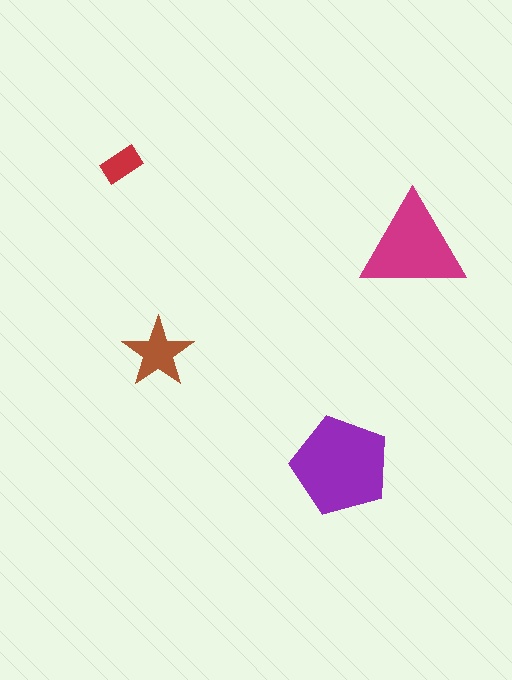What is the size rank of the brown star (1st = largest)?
3rd.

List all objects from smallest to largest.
The red rectangle, the brown star, the magenta triangle, the purple pentagon.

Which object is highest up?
The red rectangle is topmost.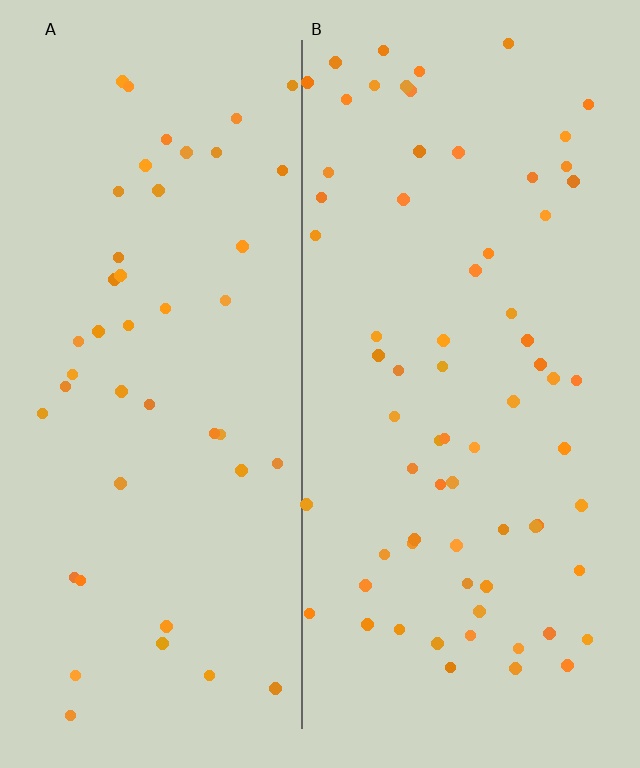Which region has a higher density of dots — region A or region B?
B (the right).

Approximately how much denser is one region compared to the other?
Approximately 1.5× — region B over region A.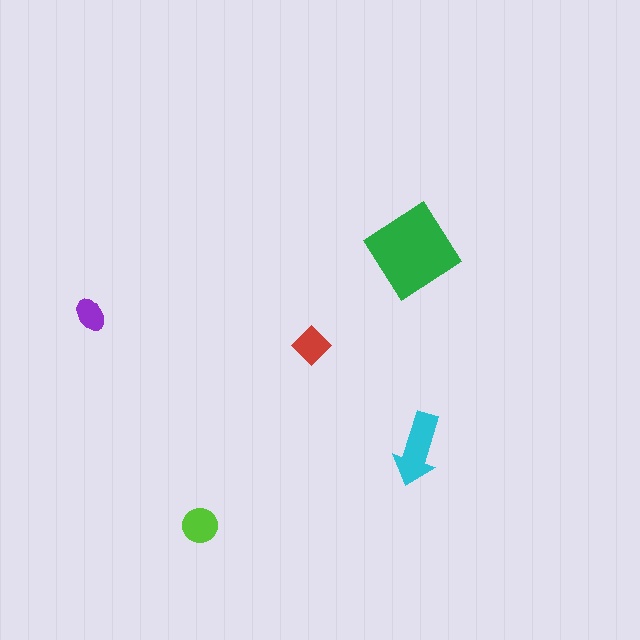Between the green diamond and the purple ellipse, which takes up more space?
The green diamond.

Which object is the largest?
The green diamond.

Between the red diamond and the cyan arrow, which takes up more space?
The cyan arrow.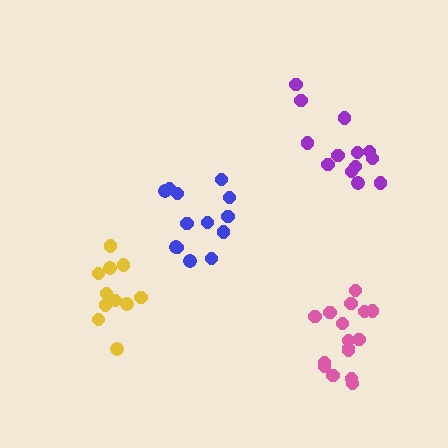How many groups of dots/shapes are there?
There are 4 groups.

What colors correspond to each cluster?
The clusters are colored: pink, yellow, purple, blue.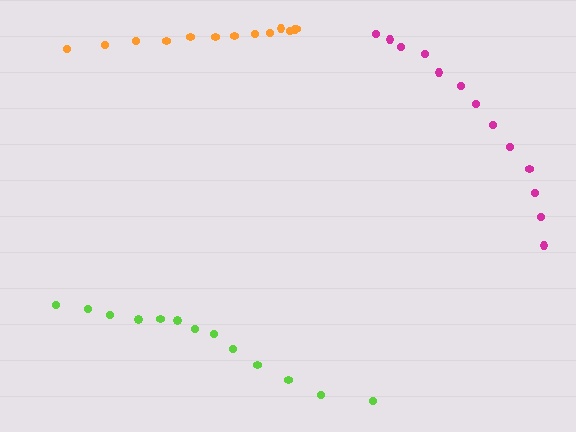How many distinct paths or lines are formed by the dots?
There are 3 distinct paths.